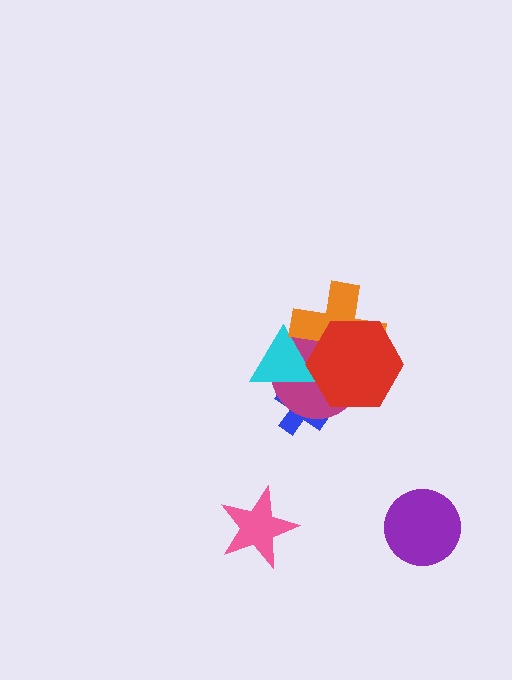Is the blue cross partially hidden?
Yes, it is partially covered by another shape.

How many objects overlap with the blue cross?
3 objects overlap with the blue cross.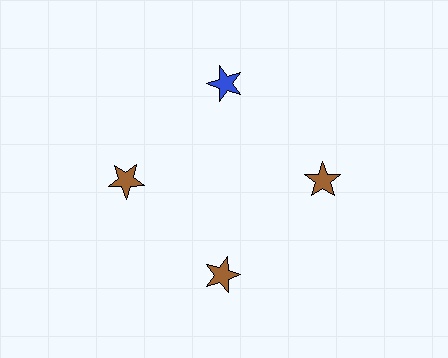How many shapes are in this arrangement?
There are 4 shapes arranged in a ring pattern.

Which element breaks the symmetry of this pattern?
The blue star at roughly the 12 o'clock position breaks the symmetry. All other shapes are brown stars.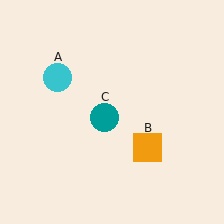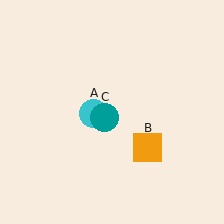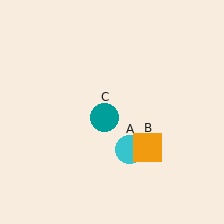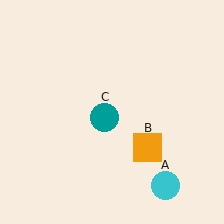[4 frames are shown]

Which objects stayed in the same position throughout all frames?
Orange square (object B) and teal circle (object C) remained stationary.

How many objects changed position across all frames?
1 object changed position: cyan circle (object A).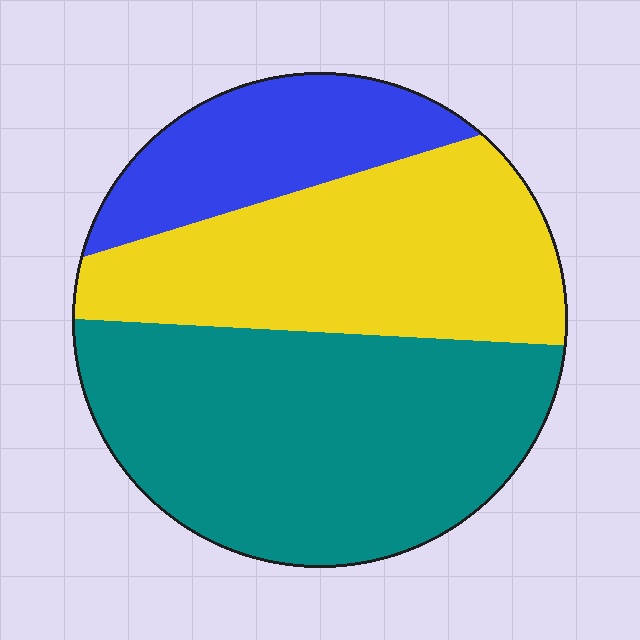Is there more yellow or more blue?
Yellow.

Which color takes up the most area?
Teal, at roughly 45%.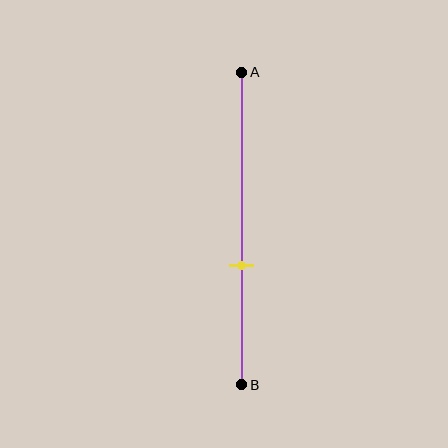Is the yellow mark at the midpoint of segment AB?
No, the mark is at about 60% from A, not at the 50% midpoint.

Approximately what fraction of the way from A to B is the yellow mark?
The yellow mark is approximately 60% of the way from A to B.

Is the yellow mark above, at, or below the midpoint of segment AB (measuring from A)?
The yellow mark is below the midpoint of segment AB.